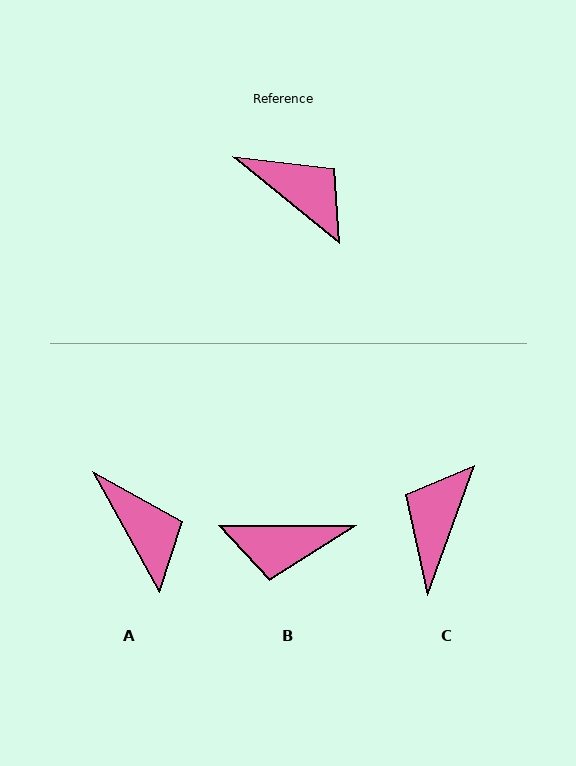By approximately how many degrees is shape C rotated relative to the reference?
Approximately 109 degrees counter-clockwise.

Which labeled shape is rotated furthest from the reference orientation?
B, about 141 degrees away.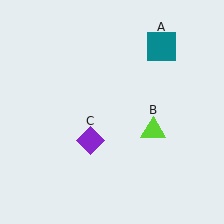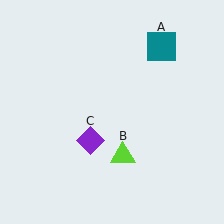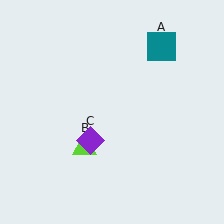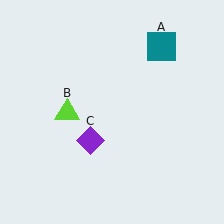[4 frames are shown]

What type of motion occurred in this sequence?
The lime triangle (object B) rotated clockwise around the center of the scene.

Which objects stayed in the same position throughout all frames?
Teal square (object A) and purple diamond (object C) remained stationary.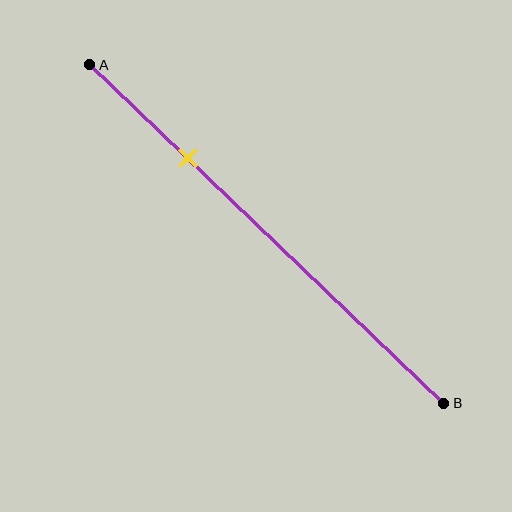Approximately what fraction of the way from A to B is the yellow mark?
The yellow mark is approximately 30% of the way from A to B.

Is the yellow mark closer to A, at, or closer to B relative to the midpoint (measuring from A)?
The yellow mark is closer to point A than the midpoint of segment AB.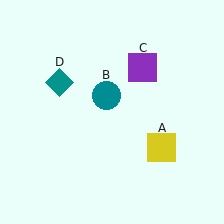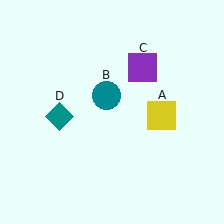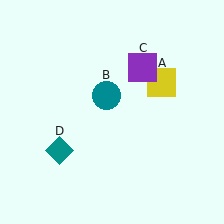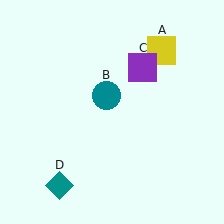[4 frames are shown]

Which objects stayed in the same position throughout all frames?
Teal circle (object B) and purple square (object C) remained stationary.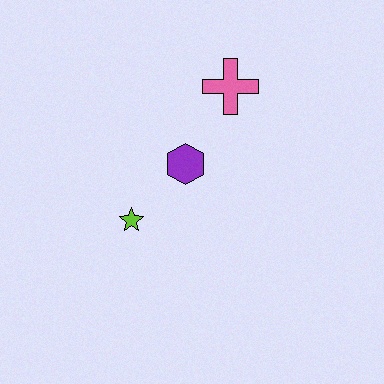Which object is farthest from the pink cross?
The lime star is farthest from the pink cross.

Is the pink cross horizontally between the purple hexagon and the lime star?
No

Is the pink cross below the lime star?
No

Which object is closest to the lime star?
The purple hexagon is closest to the lime star.